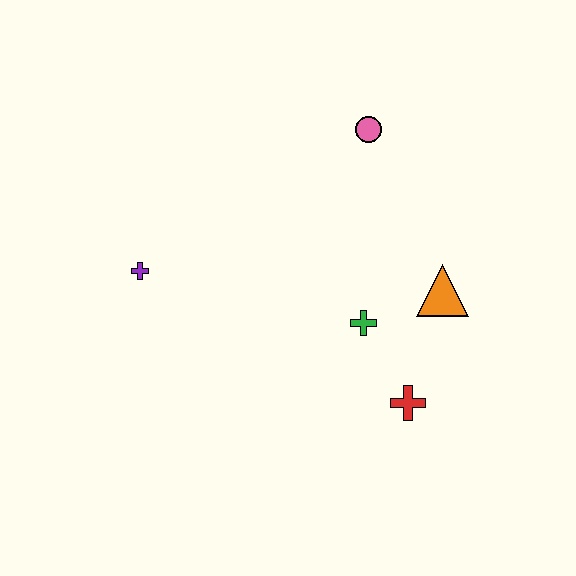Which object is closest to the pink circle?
The orange triangle is closest to the pink circle.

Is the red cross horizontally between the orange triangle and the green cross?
Yes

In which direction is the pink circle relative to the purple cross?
The pink circle is to the right of the purple cross.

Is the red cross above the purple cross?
No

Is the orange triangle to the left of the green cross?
No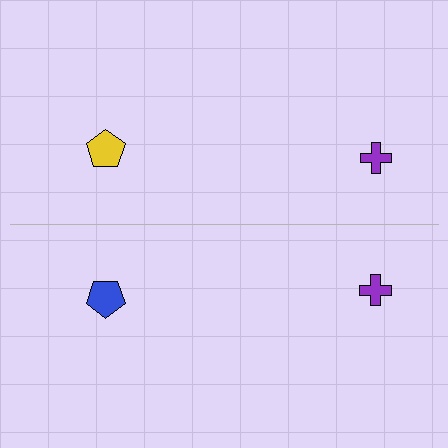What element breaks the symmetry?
The blue pentagon on the bottom side breaks the symmetry — its mirror counterpart is yellow.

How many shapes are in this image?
There are 4 shapes in this image.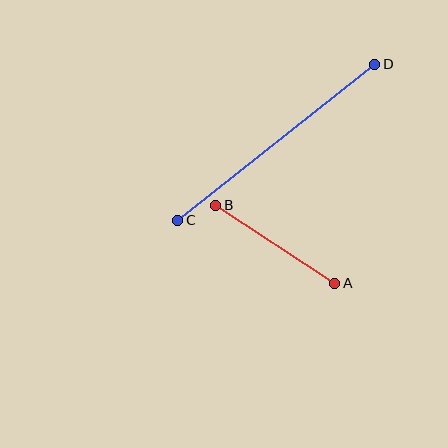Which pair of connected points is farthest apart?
Points C and D are farthest apart.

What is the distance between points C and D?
The distance is approximately 251 pixels.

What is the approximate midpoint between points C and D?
The midpoint is at approximately (276, 142) pixels.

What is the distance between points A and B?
The distance is approximately 142 pixels.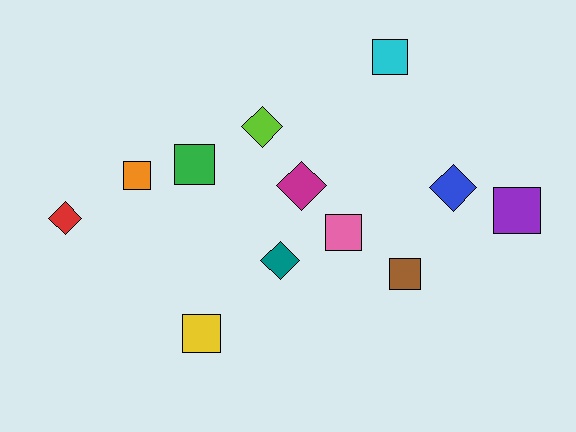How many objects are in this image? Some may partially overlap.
There are 12 objects.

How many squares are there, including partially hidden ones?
There are 7 squares.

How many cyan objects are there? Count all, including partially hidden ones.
There is 1 cyan object.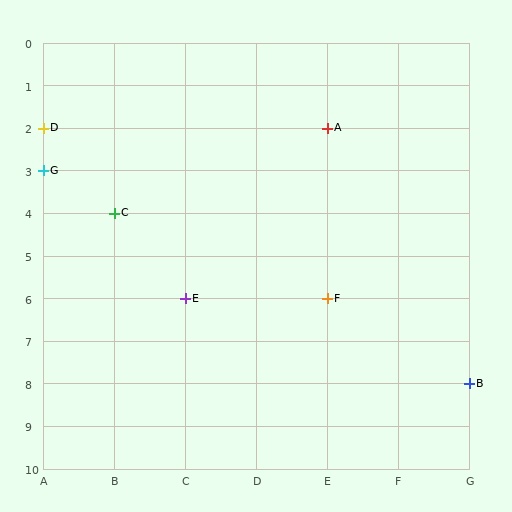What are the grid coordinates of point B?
Point B is at grid coordinates (G, 8).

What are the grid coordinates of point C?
Point C is at grid coordinates (B, 4).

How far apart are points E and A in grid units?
Points E and A are 2 columns and 4 rows apart (about 4.5 grid units diagonally).